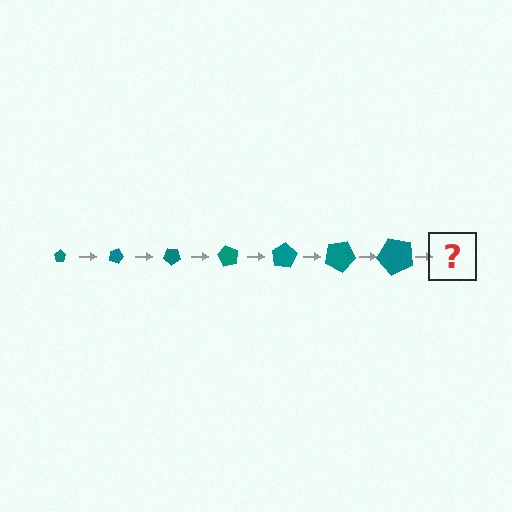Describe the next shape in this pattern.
It should be a pentagon, larger than the previous one and rotated 140 degrees from the start.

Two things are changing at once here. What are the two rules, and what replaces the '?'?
The two rules are that the pentagon grows larger each step and it rotates 20 degrees each step. The '?' should be a pentagon, larger than the previous one and rotated 140 degrees from the start.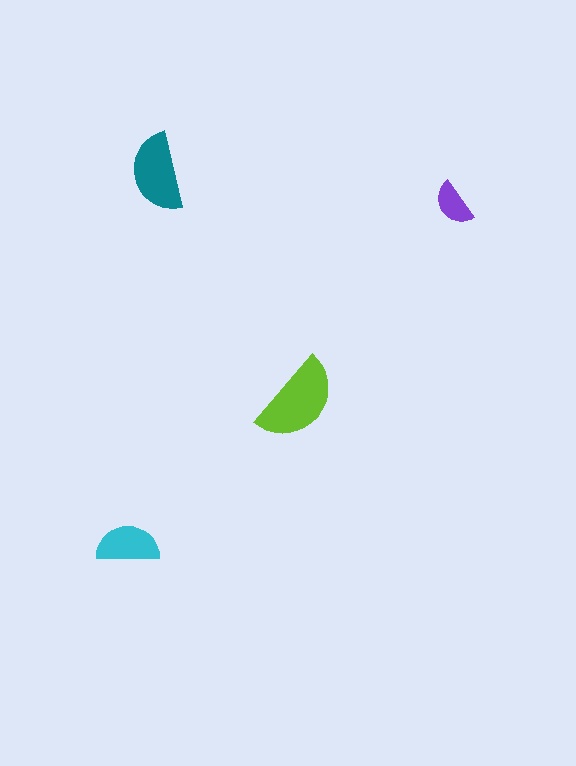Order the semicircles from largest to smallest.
the lime one, the teal one, the cyan one, the purple one.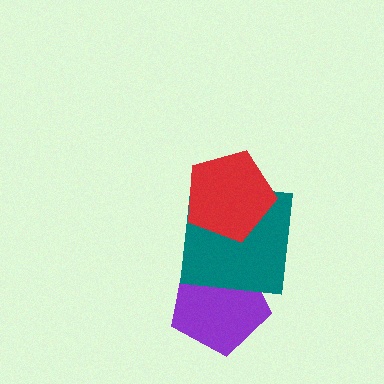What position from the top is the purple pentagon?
The purple pentagon is 3rd from the top.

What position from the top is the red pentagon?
The red pentagon is 1st from the top.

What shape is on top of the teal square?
The red pentagon is on top of the teal square.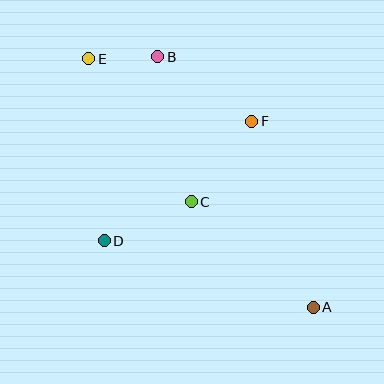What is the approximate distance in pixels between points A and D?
The distance between A and D is approximately 219 pixels.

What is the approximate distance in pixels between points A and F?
The distance between A and F is approximately 196 pixels.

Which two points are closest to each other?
Points B and E are closest to each other.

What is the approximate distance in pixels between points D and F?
The distance between D and F is approximately 190 pixels.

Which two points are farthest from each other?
Points A and E are farthest from each other.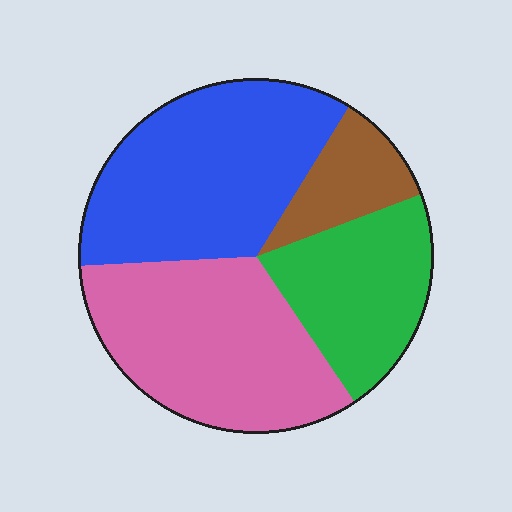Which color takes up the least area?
Brown, at roughly 10%.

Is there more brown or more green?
Green.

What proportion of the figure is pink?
Pink takes up about one third (1/3) of the figure.